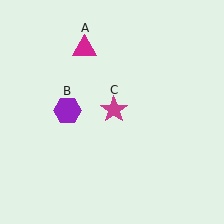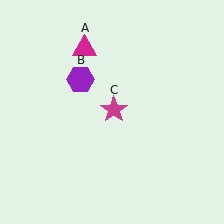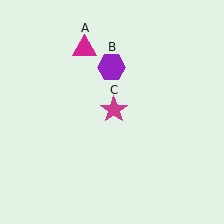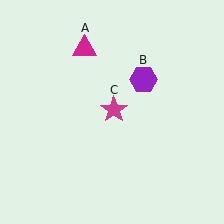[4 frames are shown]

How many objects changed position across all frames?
1 object changed position: purple hexagon (object B).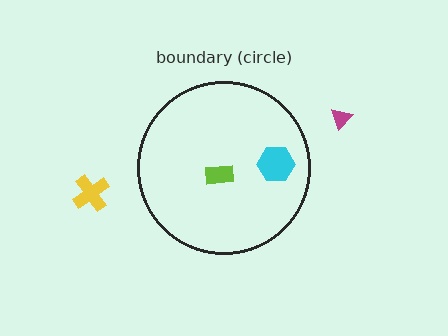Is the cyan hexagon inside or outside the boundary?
Inside.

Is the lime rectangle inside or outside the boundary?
Inside.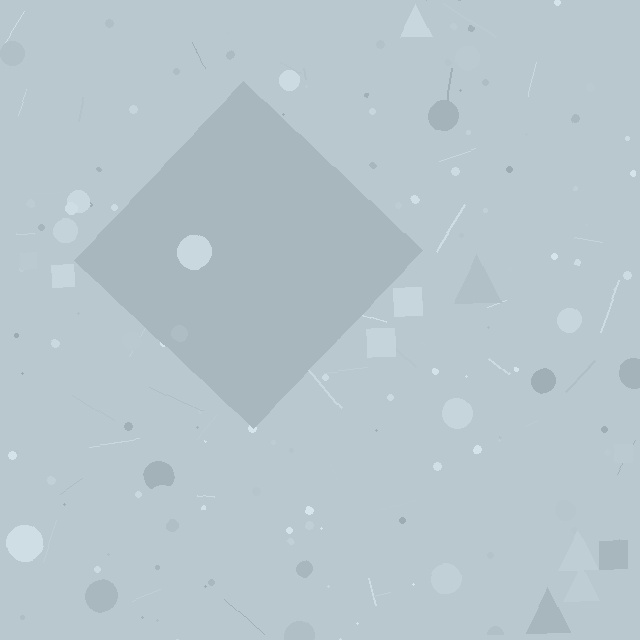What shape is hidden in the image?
A diamond is hidden in the image.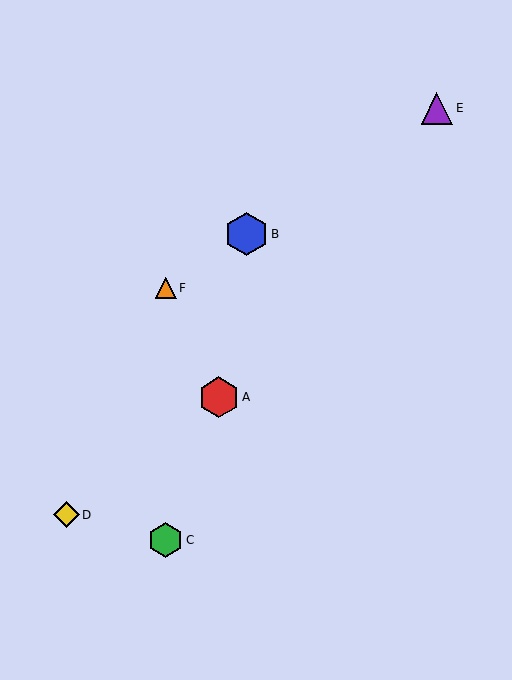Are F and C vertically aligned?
Yes, both are at x≈166.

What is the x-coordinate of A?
Object A is at x≈219.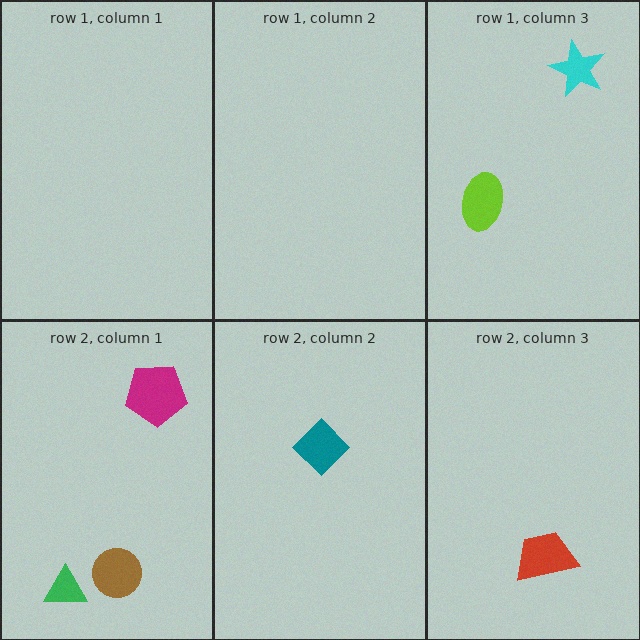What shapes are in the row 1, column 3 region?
The cyan star, the lime ellipse.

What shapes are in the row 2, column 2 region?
The teal diamond.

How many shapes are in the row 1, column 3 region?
2.